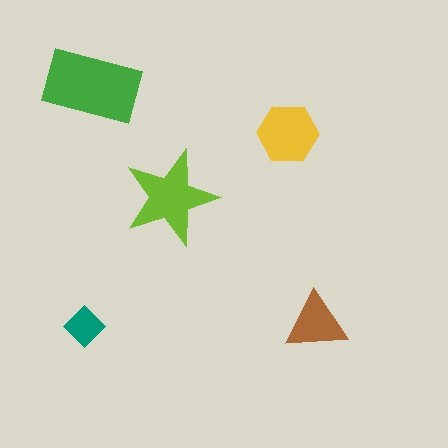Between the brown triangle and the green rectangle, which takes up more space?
The green rectangle.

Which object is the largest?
The green rectangle.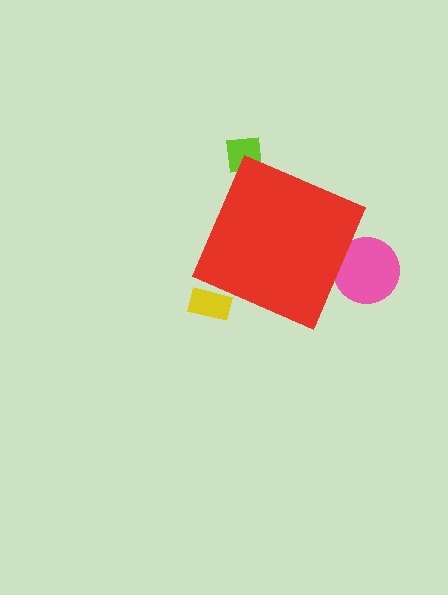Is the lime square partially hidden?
Yes, the lime square is partially hidden behind the red diamond.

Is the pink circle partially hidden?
Yes, the pink circle is partially hidden behind the red diamond.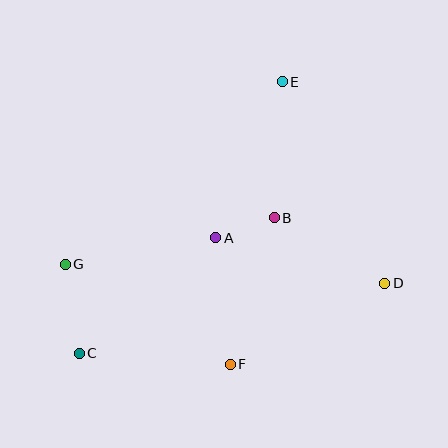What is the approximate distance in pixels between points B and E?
The distance between B and E is approximately 136 pixels.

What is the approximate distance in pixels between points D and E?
The distance between D and E is approximately 226 pixels.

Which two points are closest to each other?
Points A and B are closest to each other.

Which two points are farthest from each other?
Points C and E are farthest from each other.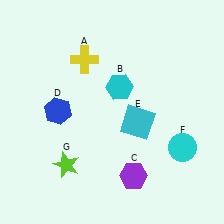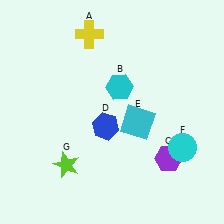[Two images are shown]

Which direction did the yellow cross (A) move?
The yellow cross (A) moved up.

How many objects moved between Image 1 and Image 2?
3 objects moved between the two images.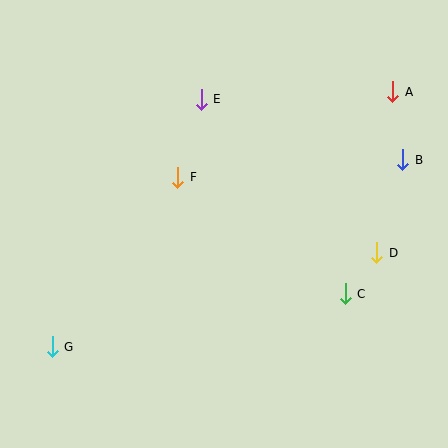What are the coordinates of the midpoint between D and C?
The midpoint between D and C is at (361, 273).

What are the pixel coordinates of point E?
Point E is at (201, 99).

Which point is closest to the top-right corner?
Point A is closest to the top-right corner.